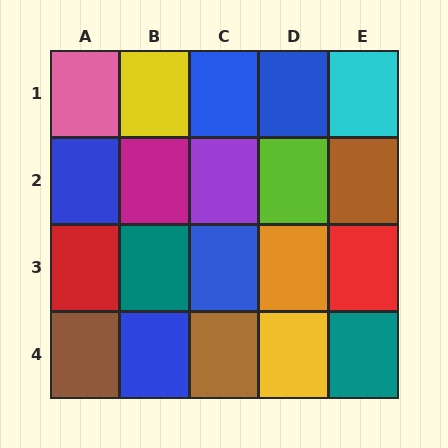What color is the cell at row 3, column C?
Blue.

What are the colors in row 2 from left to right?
Blue, magenta, purple, lime, brown.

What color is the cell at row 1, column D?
Blue.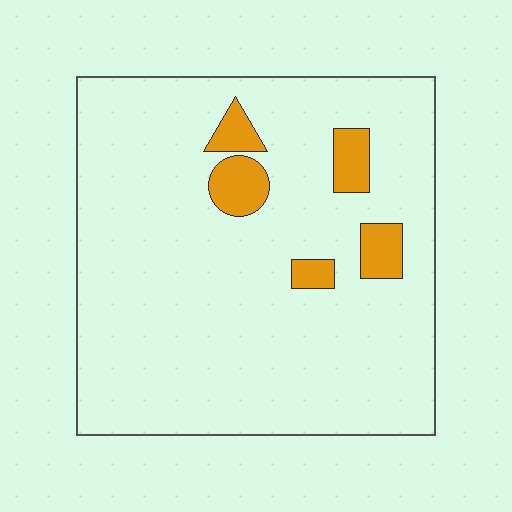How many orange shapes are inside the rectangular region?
5.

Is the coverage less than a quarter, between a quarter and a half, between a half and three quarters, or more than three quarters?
Less than a quarter.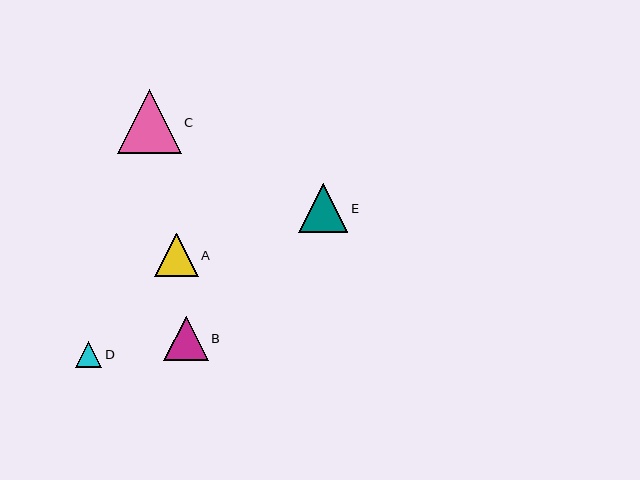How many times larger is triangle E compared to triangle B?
Triangle E is approximately 1.1 times the size of triangle B.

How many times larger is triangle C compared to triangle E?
Triangle C is approximately 1.3 times the size of triangle E.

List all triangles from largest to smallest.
From largest to smallest: C, E, B, A, D.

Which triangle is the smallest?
Triangle D is the smallest with a size of approximately 26 pixels.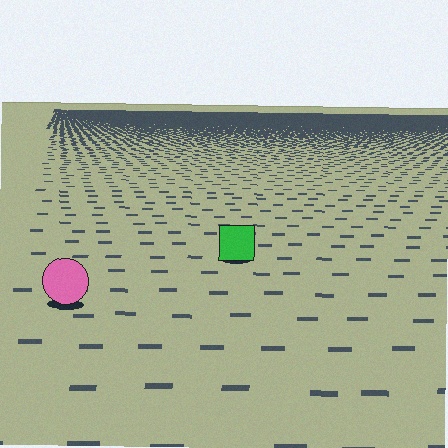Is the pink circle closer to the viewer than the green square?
Yes. The pink circle is closer — you can tell from the texture gradient: the ground texture is coarser near it.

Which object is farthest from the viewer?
The green square is farthest from the viewer. It appears smaller and the ground texture around it is denser.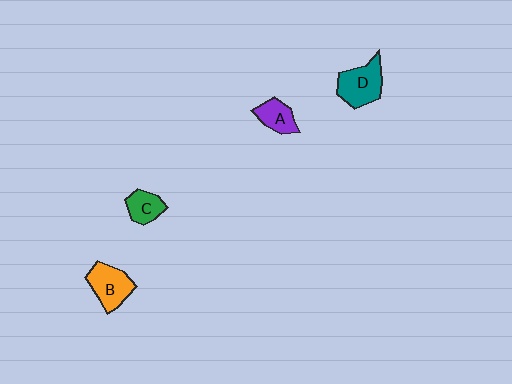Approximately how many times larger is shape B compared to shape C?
Approximately 1.5 times.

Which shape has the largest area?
Shape D (teal).